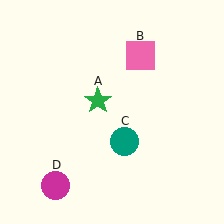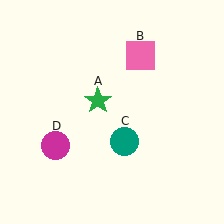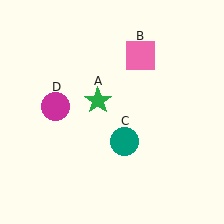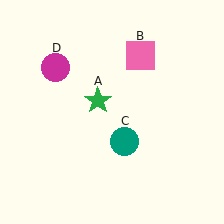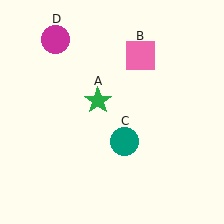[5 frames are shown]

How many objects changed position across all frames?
1 object changed position: magenta circle (object D).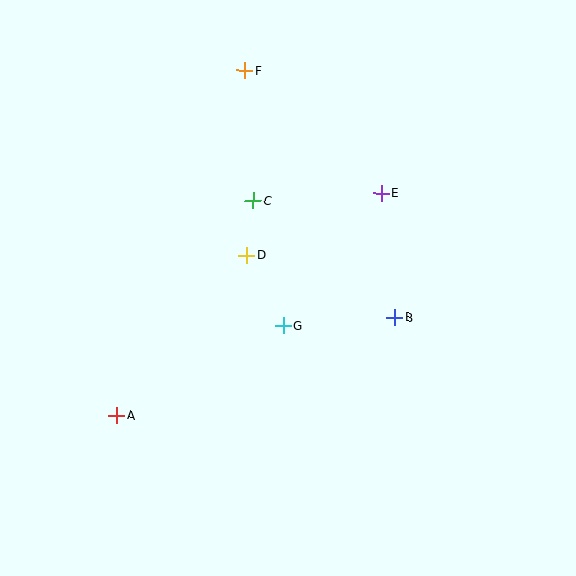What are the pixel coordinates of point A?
Point A is at (117, 415).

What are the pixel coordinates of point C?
Point C is at (253, 201).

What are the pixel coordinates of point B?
Point B is at (395, 318).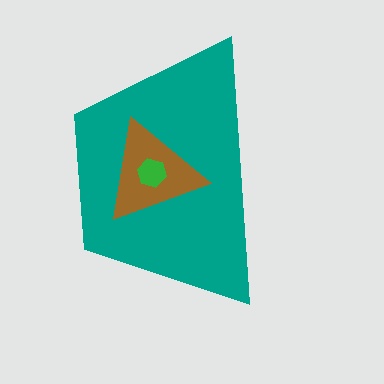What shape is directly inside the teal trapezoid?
The brown triangle.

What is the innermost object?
The green hexagon.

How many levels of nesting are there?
3.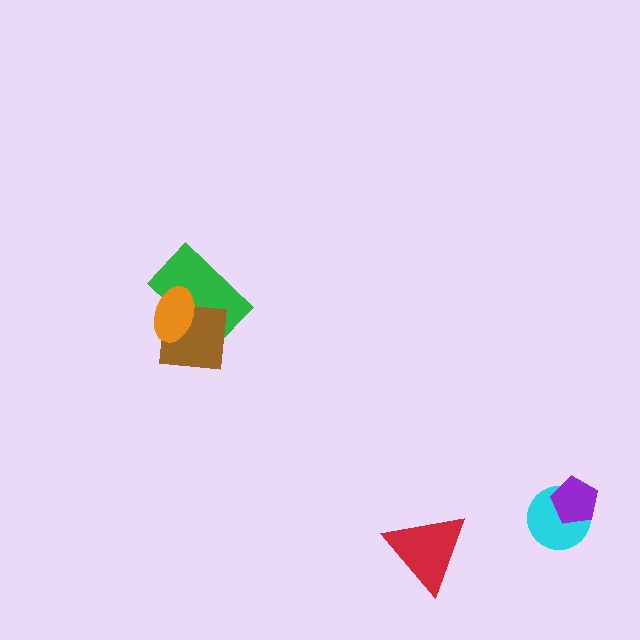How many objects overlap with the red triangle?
0 objects overlap with the red triangle.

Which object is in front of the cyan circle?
The purple pentagon is in front of the cyan circle.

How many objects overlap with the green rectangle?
2 objects overlap with the green rectangle.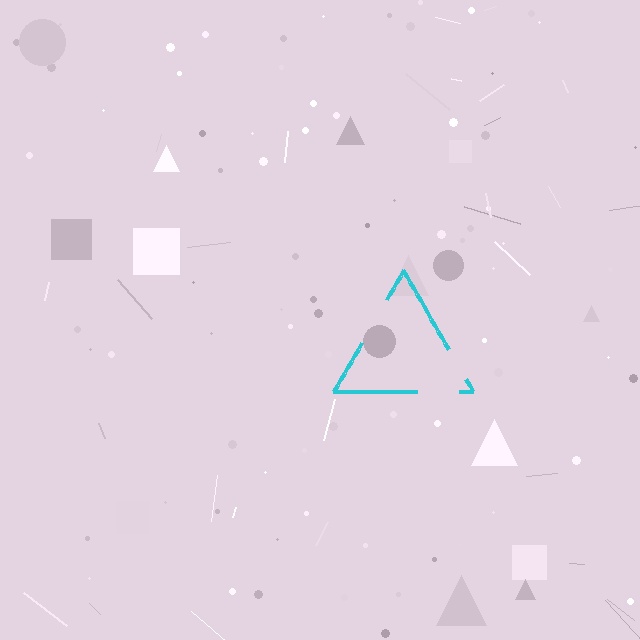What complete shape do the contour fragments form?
The contour fragments form a triangle.